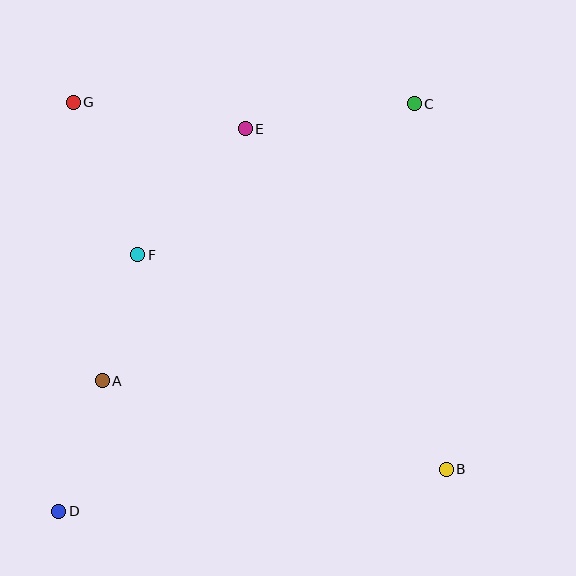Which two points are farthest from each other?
Points C and D are farthest from each other.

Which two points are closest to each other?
Points A and F are closest to each other.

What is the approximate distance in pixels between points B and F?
The distance between B and F is approximately 376 pixels.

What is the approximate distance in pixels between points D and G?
The distance between D and G is approximately 409 pixels.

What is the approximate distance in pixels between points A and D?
The distance between A and D is approximately 138 pixels.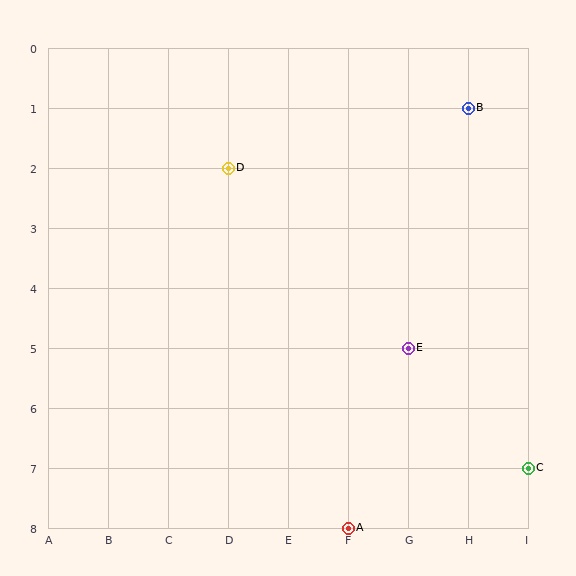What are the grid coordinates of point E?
Point E is at grid coordinates (G, 5).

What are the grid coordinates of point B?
Point B is at grid coordinates (H, 1).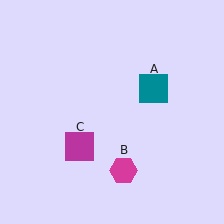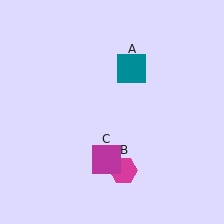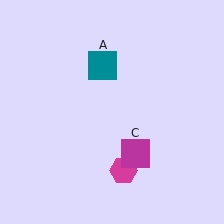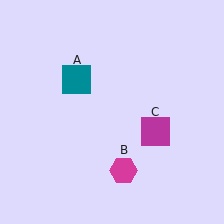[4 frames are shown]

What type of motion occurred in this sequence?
The teal square (object A), magenta square (object C) rotated counterclockwise around the center of the scene.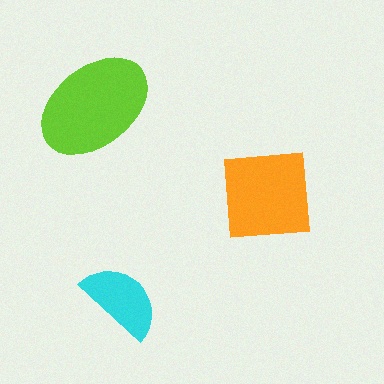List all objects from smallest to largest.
The cyan semicircle, the orange square, the lime ellipse.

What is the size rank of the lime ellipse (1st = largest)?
1st.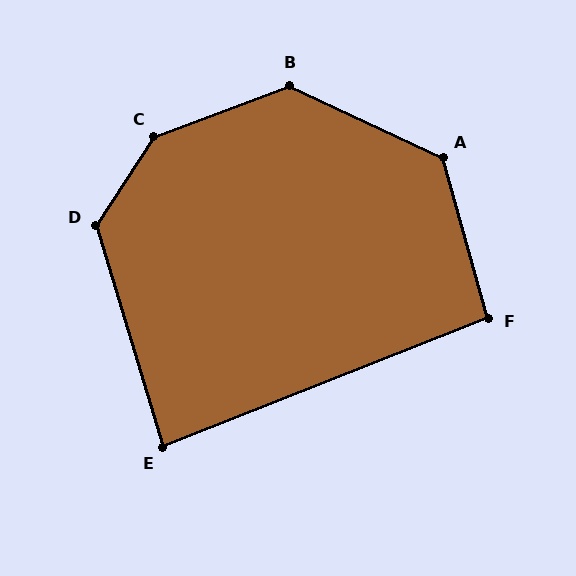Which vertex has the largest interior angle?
C, at approximately 144 degrees.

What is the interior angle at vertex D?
Approximately 130 degrees (obtuse).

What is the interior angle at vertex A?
Approximately 131 degrees (obtuse).